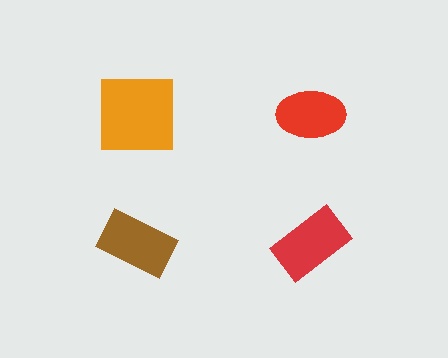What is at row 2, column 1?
A brown rectangle.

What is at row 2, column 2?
A red rectangle.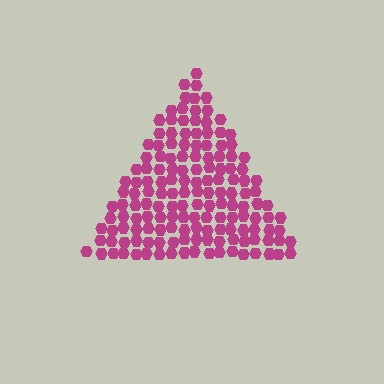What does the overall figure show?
The overall figure shows a triangle.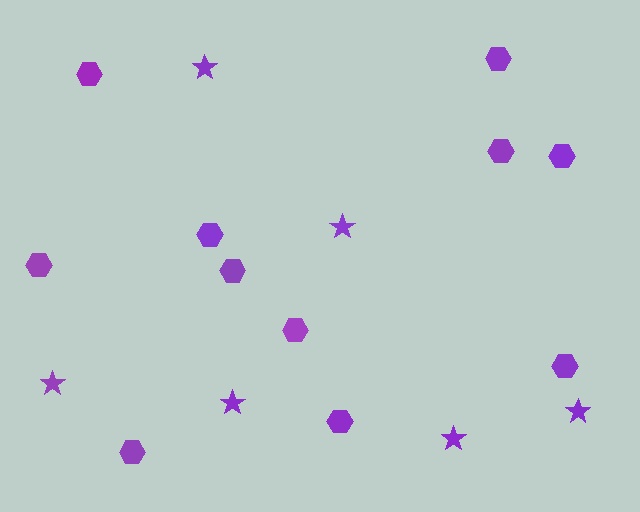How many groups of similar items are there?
There are 2 groups: one group of hexagons (11) and one group of stars (6).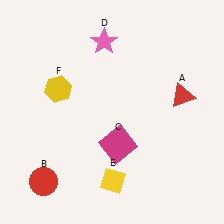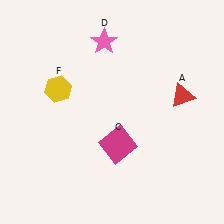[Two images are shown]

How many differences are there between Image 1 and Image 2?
There are 2 differences between the two images.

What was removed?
The red circle (B), the yellow diamond (E) were removed in Image 2.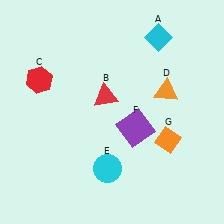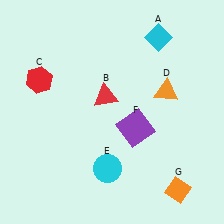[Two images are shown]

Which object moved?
The orange diamond (G) moved down.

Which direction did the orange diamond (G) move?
The orange diamond (G) moved down.